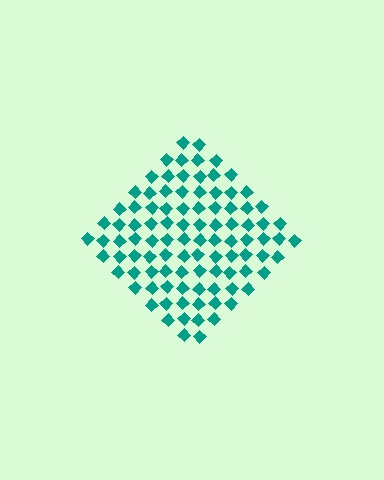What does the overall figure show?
The overall figure shows a diamond.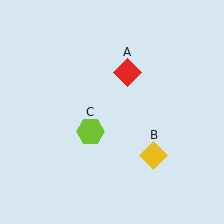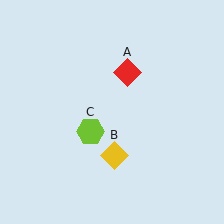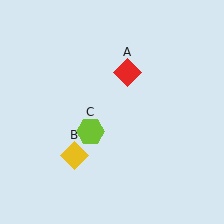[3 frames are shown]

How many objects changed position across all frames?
1 object changed position: yellow diamond (object B).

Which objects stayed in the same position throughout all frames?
Red diamond (object A) and lime hexagon (object C) remained stationary.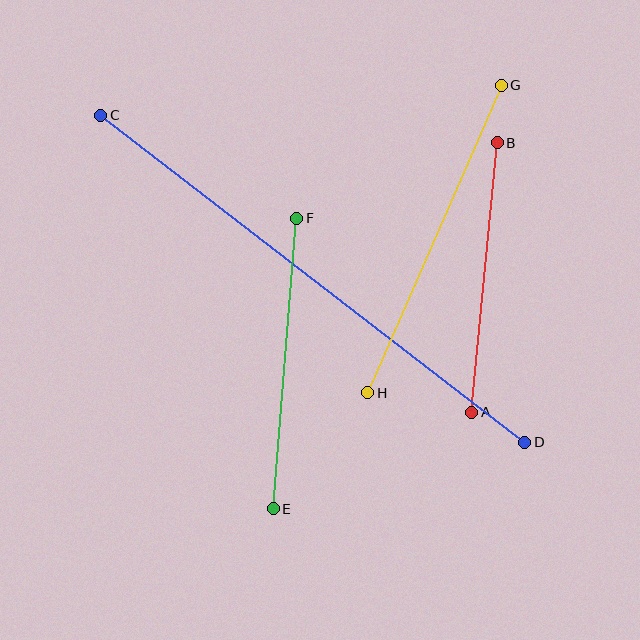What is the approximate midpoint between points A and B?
The midpoint is at approximately (485, 277) pixels.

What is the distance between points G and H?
The distance is approximately 335 pixels.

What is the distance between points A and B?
The distance is approximately 270 pixels.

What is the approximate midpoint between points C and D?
The midpoint is at approximately (313, 279) pixels.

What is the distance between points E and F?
The distance is approximately 292 pixels.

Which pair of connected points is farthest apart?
Points C and D are farthest apart.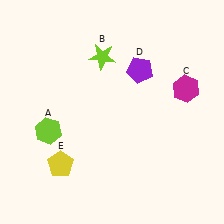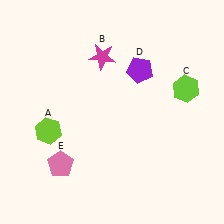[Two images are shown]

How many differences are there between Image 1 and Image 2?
There are 3 differences between the two images.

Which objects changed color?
B changed from lime to magenta. C changed from magenta to lime. E changed from yellow to pink.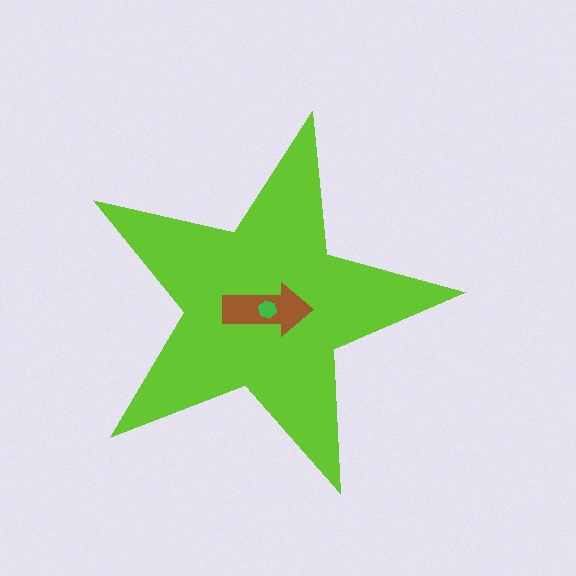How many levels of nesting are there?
3.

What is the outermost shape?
The lime star.